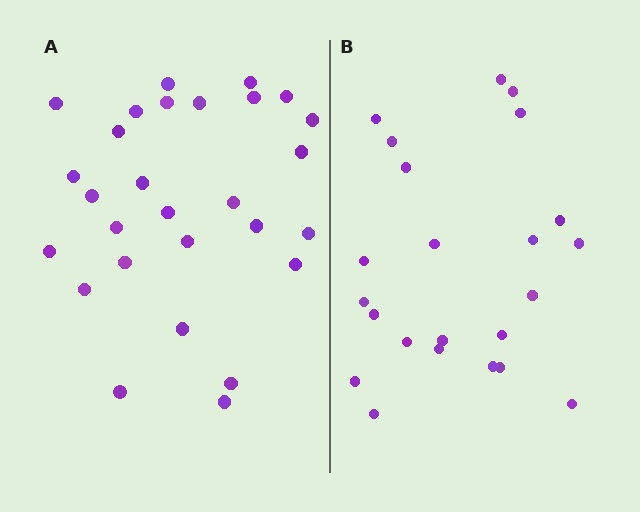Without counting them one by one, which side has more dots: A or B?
Region A (the left region) has more dots.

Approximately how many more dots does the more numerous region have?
Region A has about 5 more dots than region B.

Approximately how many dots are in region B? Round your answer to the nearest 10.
About 20 dots. (The exact count is 23, which rounds to 20.)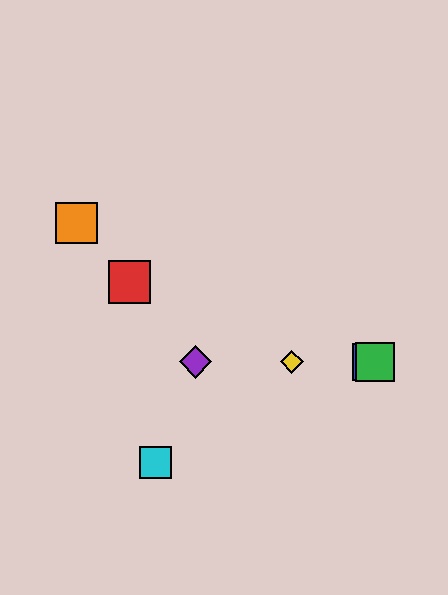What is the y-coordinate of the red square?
The red square is at y≈282.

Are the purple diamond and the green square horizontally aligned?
Yes, both are at y≈362.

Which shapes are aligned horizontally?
The blue square, the green square, the yellow diamond, the purple diamond are aligned horizontally.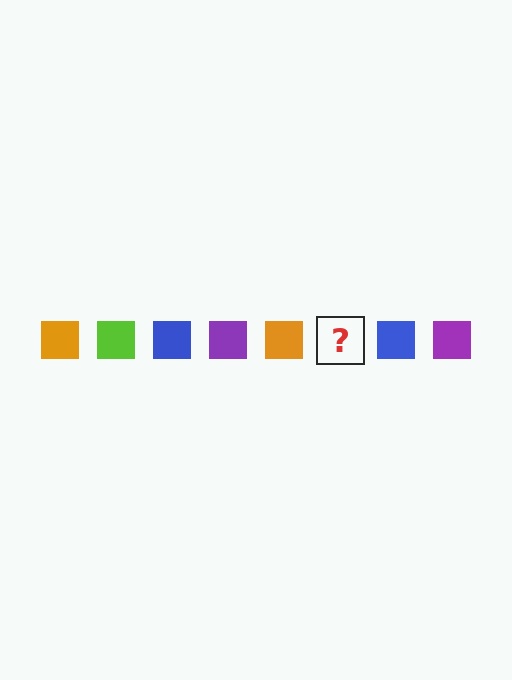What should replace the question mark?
The question mark should be replaced with a lime square.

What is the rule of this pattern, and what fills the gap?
The rule is that the pattern cycles through orange, lime, blue, purple squares. The gap should be filled with a lime square.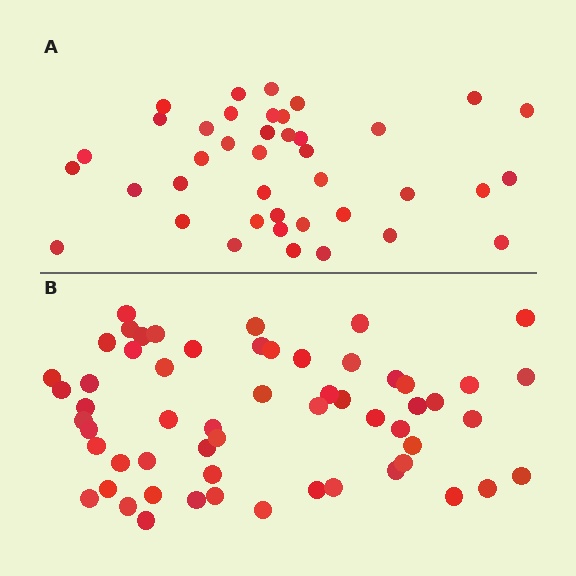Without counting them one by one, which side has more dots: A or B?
Region B (the bottom region) has more dots.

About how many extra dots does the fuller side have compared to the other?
Region B has approximately 20 more dots than region A.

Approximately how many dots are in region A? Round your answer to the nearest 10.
About 40 dots.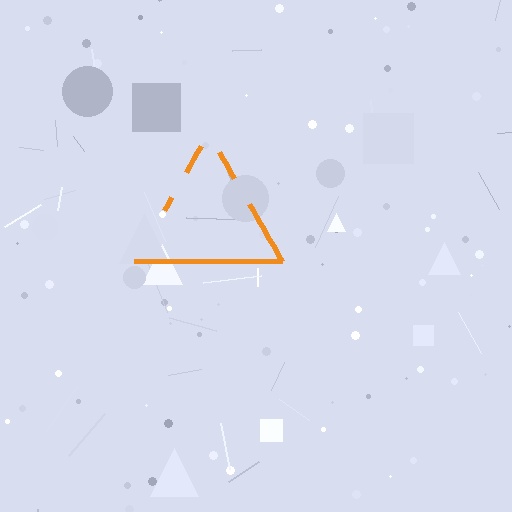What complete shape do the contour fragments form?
The contour fragments form a triangle.